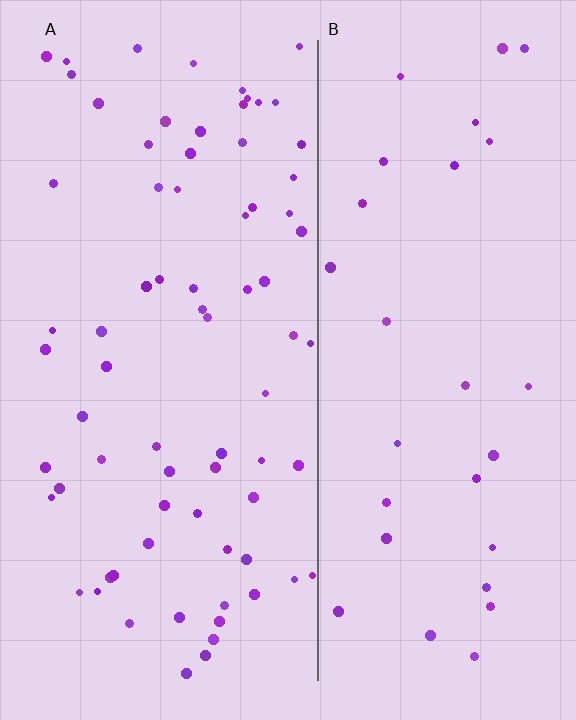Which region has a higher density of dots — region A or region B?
A (the left).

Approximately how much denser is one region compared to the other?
Approximately 2.4× — region A over region B.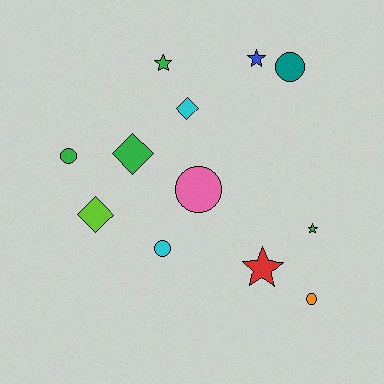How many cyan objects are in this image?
There are 2 cyan objects.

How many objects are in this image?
There are 12 objects.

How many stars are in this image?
There are 4 stars.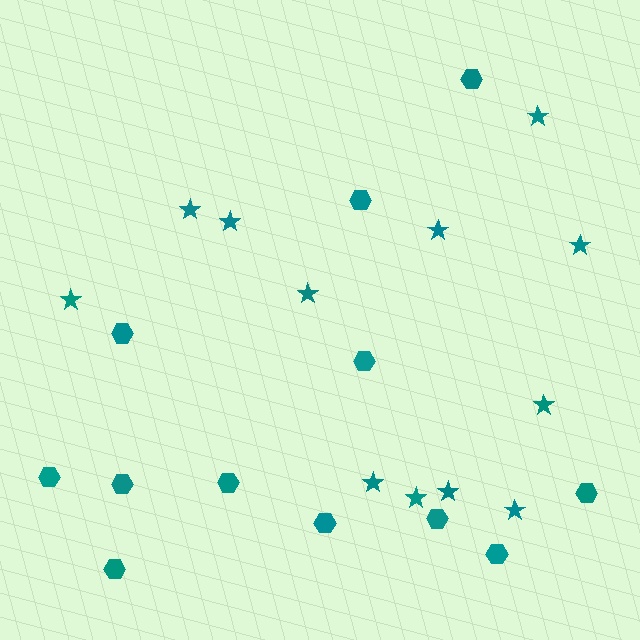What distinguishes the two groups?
There are 2 groups: one group of hexagons (12) and one group of stars (12).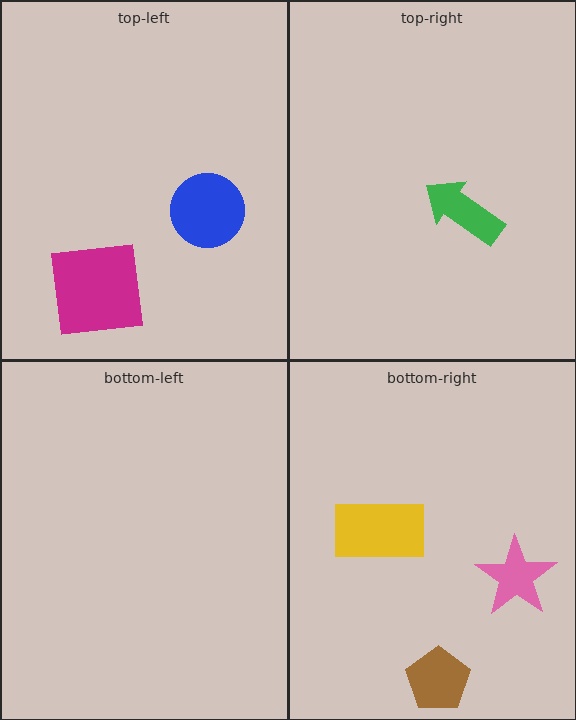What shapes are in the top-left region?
The magenta square, the blue circle.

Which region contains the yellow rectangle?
The bottom-right region.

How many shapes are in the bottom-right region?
3.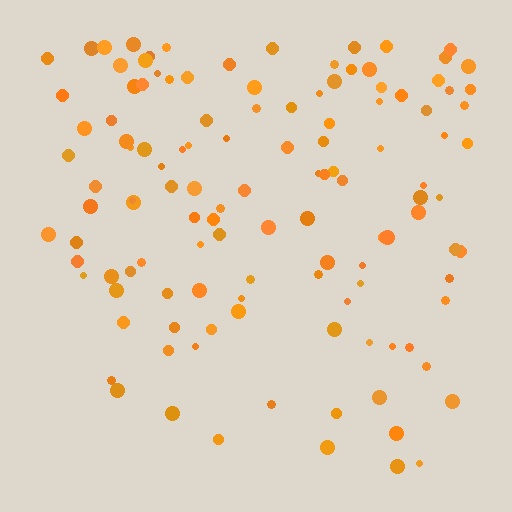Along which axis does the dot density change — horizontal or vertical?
Vertical.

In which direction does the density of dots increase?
From bottom to top, with the top side densest.